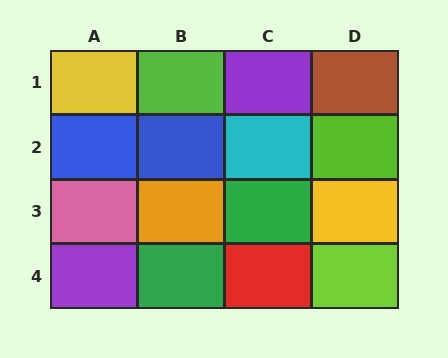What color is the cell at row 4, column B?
Green.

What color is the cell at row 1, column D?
Brown.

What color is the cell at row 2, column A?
Blue.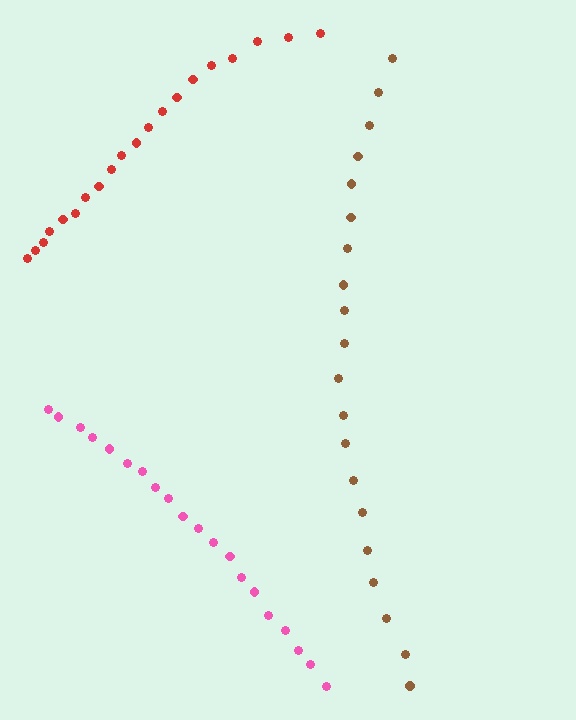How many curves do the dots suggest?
There are 3 distinct paths.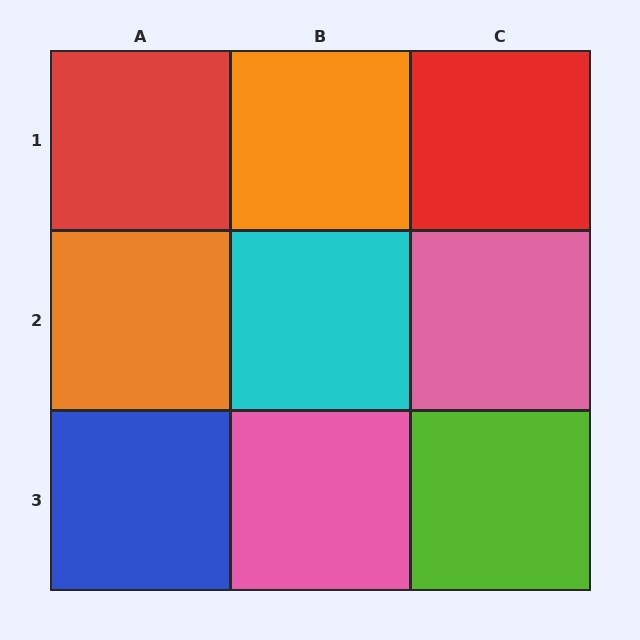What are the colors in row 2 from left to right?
Orange, cyan, pink.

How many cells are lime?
1 cell is lime.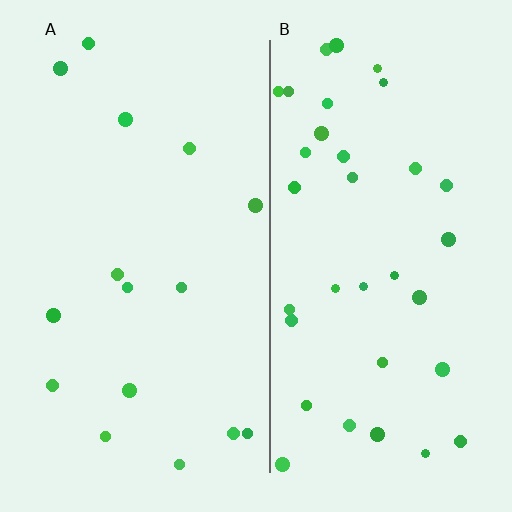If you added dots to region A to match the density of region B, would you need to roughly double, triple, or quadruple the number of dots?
Approximately double.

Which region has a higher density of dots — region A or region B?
B (the right).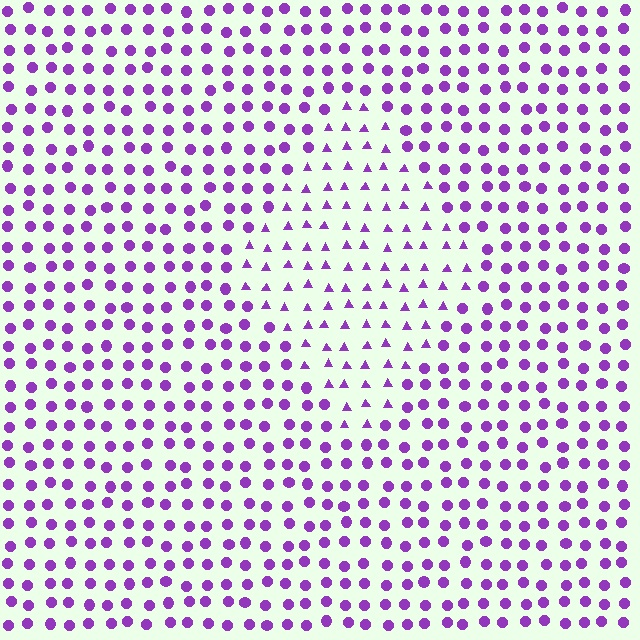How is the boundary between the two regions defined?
The boundary is defined by a change in element shape: triangles inside vs. circles outside. All elements share the same color and spacing.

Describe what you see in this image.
The image is filled with small purple elements arranged in a uniform grid. A diamond-shaped region contains triangles, while the surrounding area contains circles. The boundary is defined purely by the change in element shape.